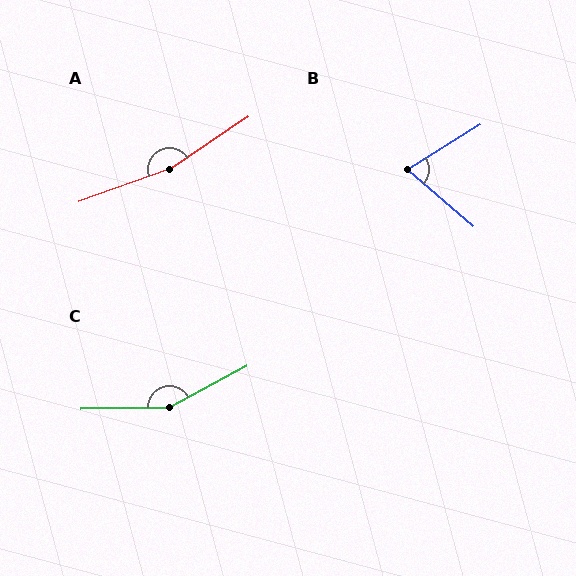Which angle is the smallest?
B, at approximately 72 degrees.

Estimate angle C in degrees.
Approximately 152 degrees.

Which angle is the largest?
A, at approximately 166 degrees.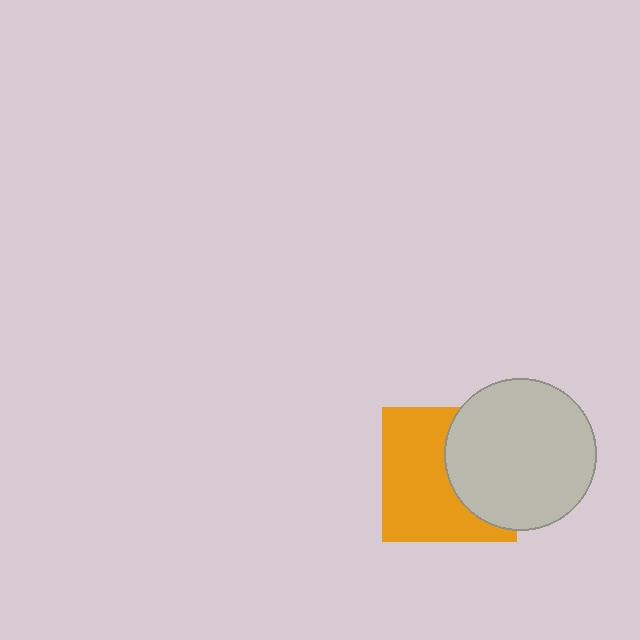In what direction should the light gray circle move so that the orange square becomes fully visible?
The light gray circle should move right. That is the shortest direction to clear the overlap and leave the orange square fully visible.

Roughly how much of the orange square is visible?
About half of it is visible (roughly 58%).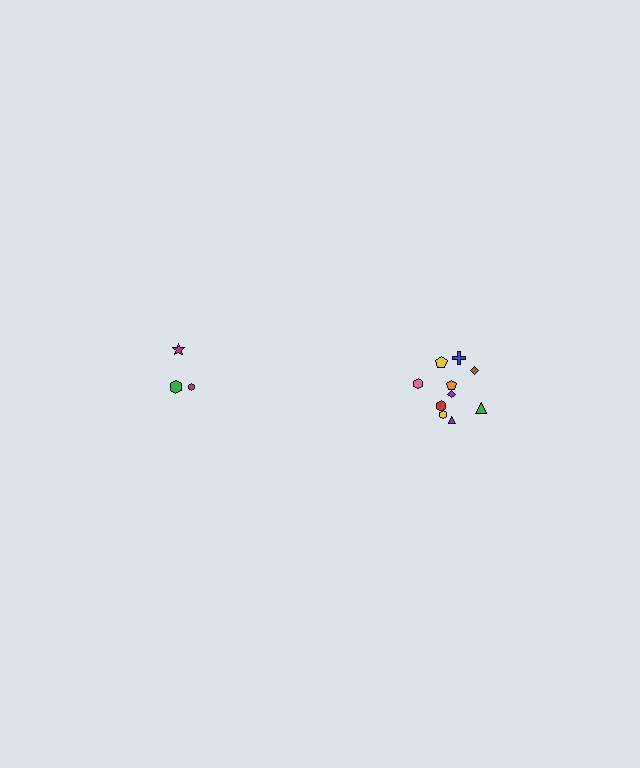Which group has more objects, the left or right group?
The right group.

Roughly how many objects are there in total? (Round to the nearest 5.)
Roughly 15 objects in total.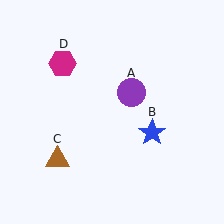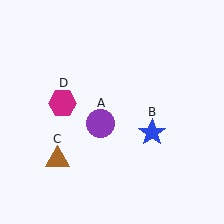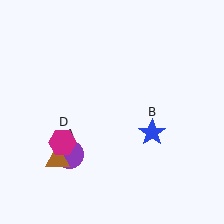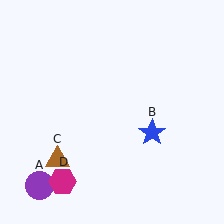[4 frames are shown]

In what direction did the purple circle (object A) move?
The purple circle (object A) moved down and to the left.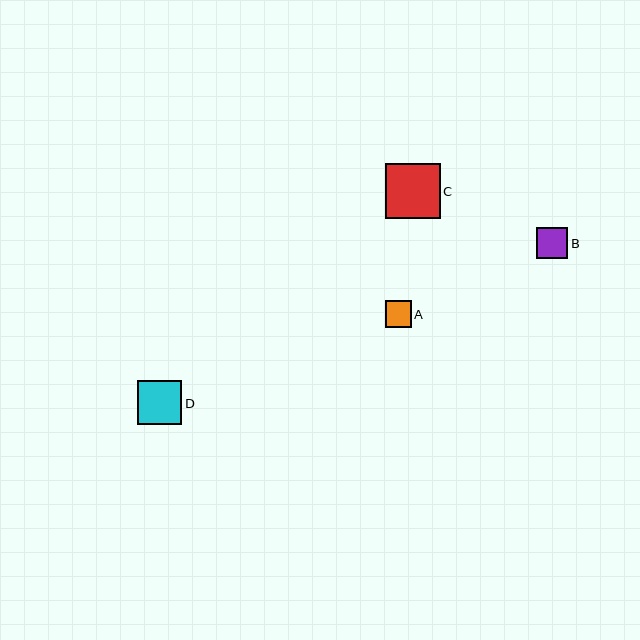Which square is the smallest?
Square A is the smallest with a size of approximately 26 pixels.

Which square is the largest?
Square C is the largest with a size of approximately 55 pixels.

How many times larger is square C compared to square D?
Square C is approximately 1.2 times the size of square D.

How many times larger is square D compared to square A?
Square D is approximately 1.7 times the size of square A.